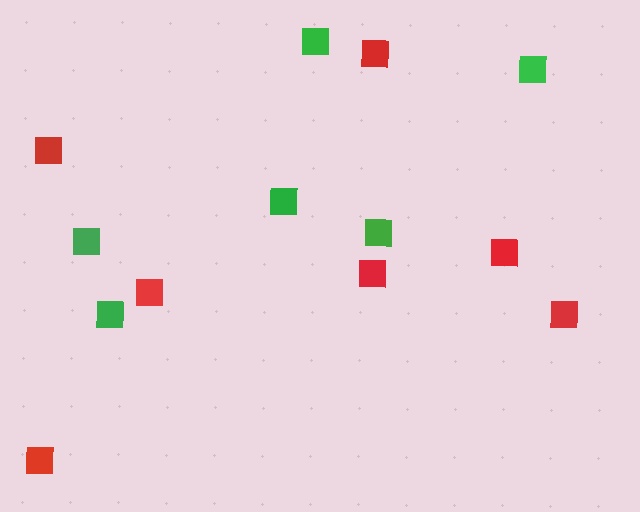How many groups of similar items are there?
There are 2 groups: one group of red squares (7) and one group of green squares (6).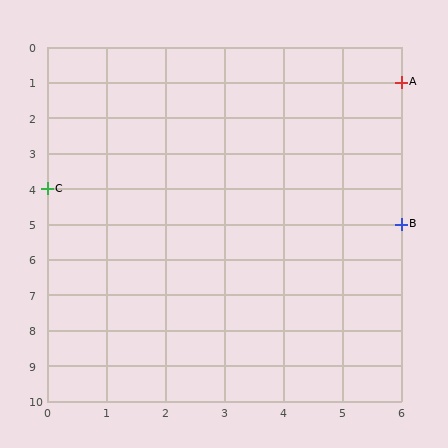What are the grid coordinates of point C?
Point C is at grid coordinates (0, 4).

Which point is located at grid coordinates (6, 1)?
Point A is at (6, 1).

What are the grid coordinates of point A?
Point A is at grid coordinates (6, 1).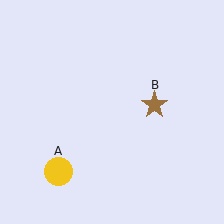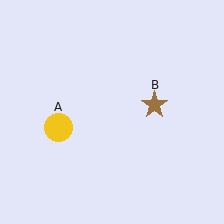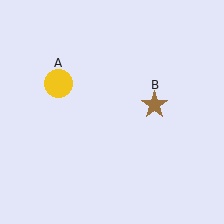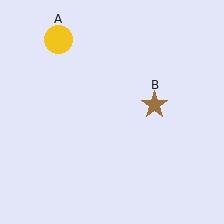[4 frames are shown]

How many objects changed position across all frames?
1 object changed position: yellow circle (object A).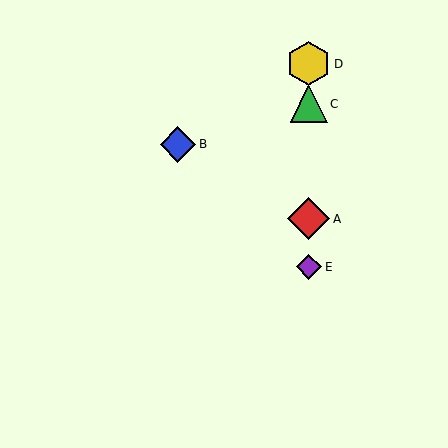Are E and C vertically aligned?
Yes, both are at x≈309.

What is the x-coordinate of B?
Object B is at x≈178.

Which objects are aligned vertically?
Objects A, C, D, E are aligned vertically.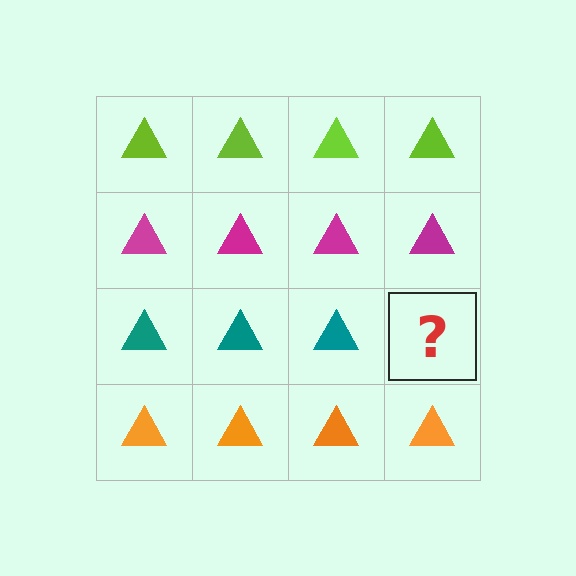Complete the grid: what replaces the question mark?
The question mark should be replaced with a teal triangle.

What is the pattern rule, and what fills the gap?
The rule is that each row has a consistent color. The gap should be filled with a teal triangle.